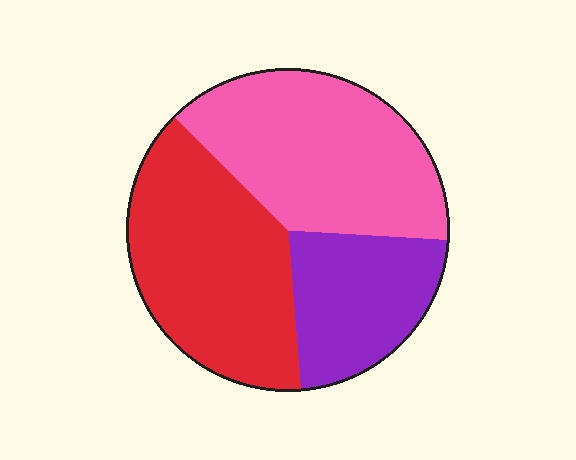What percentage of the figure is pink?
Pink takes up about three eighths (3/8) of the figure.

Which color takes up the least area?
Purple, at roughly 25%.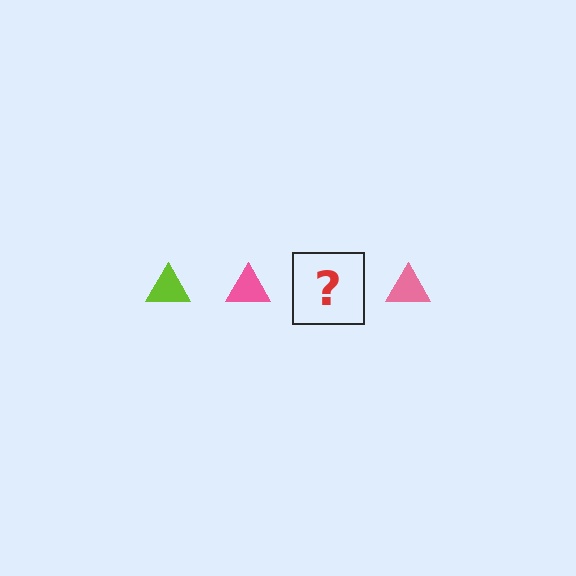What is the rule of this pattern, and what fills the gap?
The rule is that the pattern cycles through lime, pink triangles. The gap should be filled with a lime triangle.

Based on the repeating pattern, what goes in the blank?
The blank should be a lime triangle.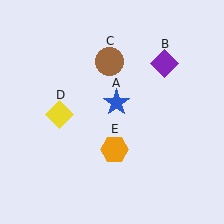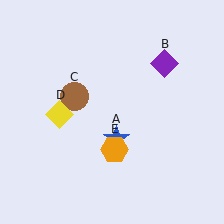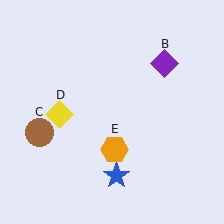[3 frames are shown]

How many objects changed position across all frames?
2 objects changed position: blue star (object A), brown circle (object C).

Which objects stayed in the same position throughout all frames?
Purple diamond (object B) and yellow diamond (object D) and orange hexagon (object E) remained stationary.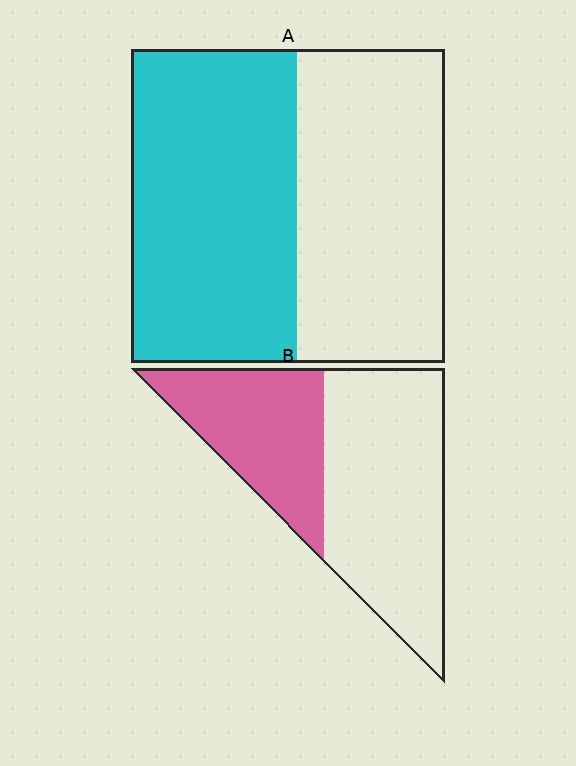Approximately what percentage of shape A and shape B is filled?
A is approximately 55% and B is approximately 40%.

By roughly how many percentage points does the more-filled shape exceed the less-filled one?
By roughly 15 percentage points (A over B).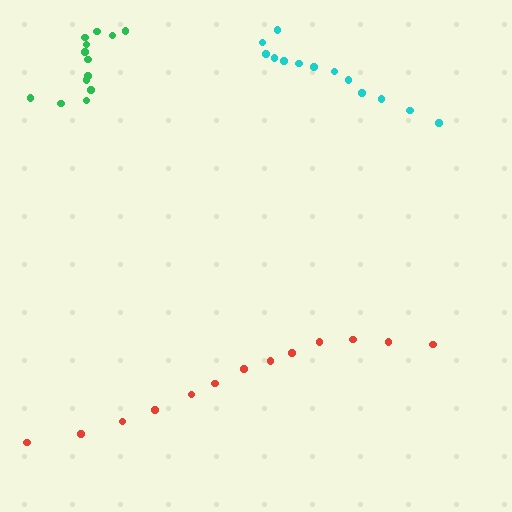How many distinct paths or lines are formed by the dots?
There are 3 distinct paths.